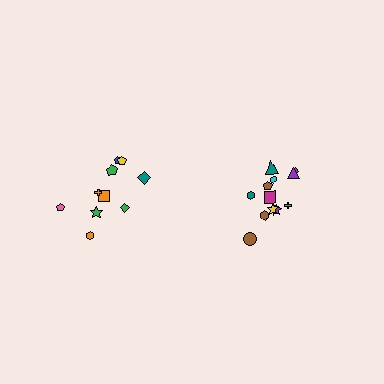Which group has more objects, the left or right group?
The right group.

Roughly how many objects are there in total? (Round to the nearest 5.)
Roughly 20 objects in total.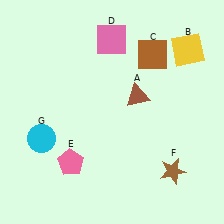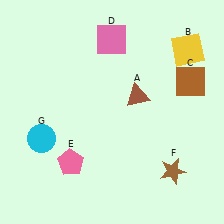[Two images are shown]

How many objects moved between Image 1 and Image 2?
1 object moved between the two images.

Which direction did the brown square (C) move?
The brown square (C) moved right.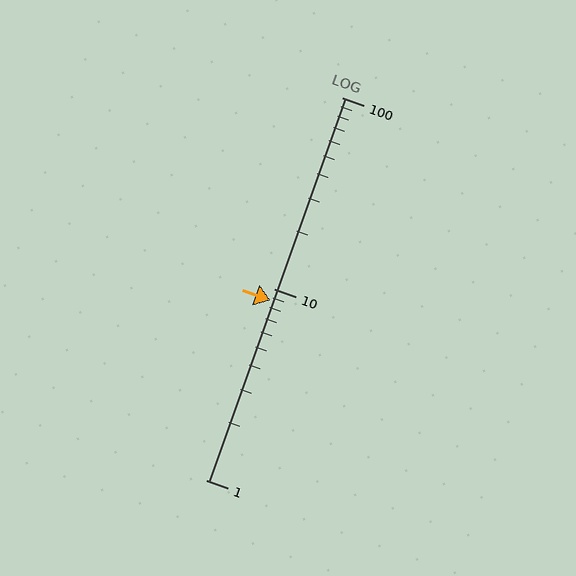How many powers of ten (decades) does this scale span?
The scale spans 2 decades, from 1 to 100.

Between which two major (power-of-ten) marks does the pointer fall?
The pointer is between 1 and 10.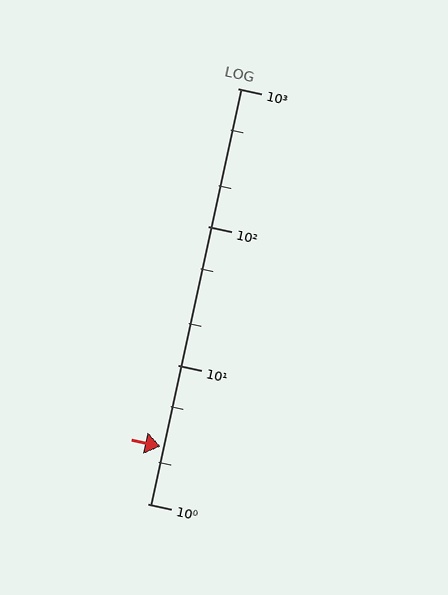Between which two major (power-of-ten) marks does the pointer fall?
The pointer is between 1 and 10.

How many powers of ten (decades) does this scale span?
The scale spans 3 decades, from 1 to 1000.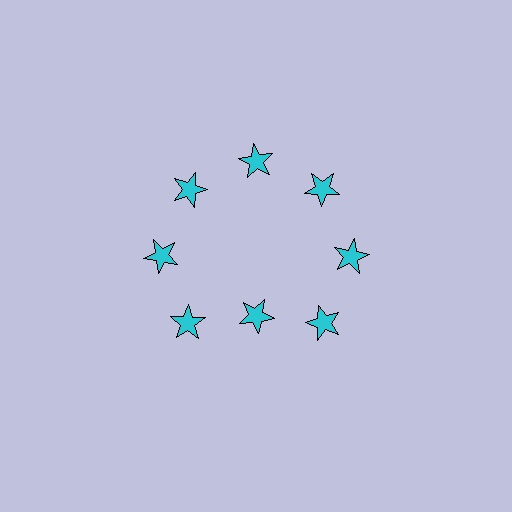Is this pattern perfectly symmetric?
No. The 8 cyan stars are arranged in a ring, but one element near the 6 o'clock position is pulled inward toward the center, breaking the 8-fold rotational symmetry.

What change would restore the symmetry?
The symmetry would be restored by moving it outward, back onto the ring so that all 8 stars sit at equal angles and equal distance from the center.